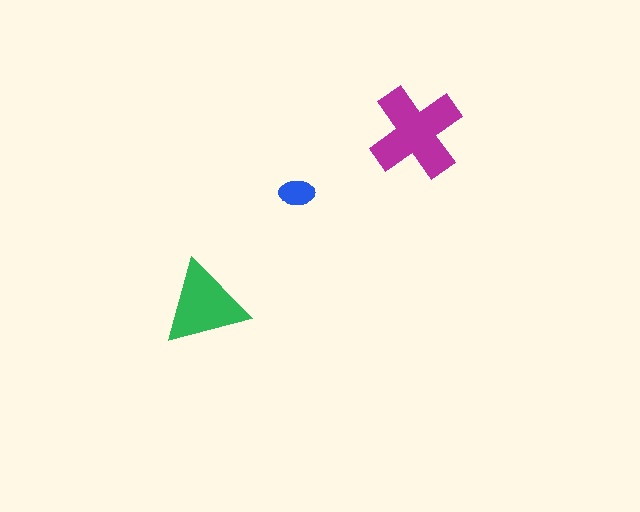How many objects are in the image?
There are 3 objects in the image.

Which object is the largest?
The magenta cross.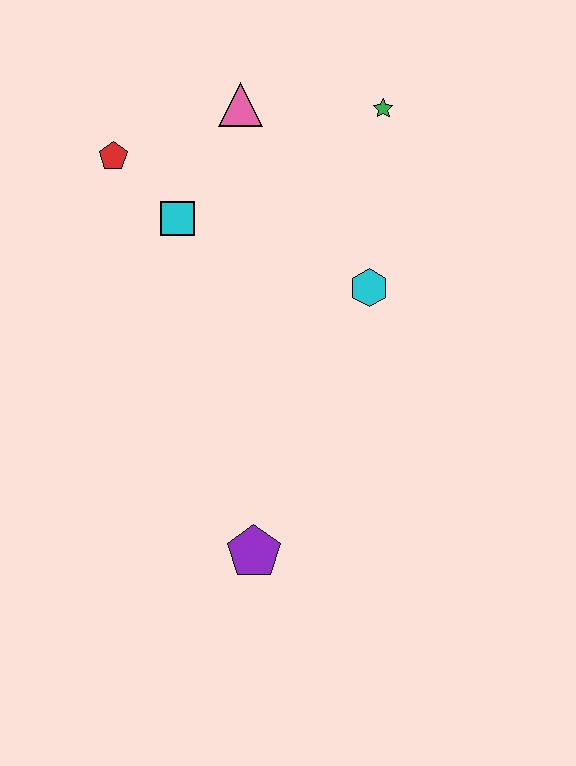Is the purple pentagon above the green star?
No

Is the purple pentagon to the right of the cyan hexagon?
No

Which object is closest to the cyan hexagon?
The green star is closest to the cyan hexagon.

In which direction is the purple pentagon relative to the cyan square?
The purple pentagon is below the cyan square.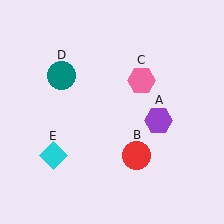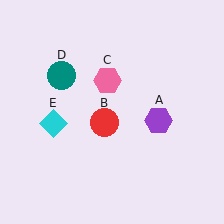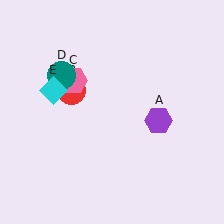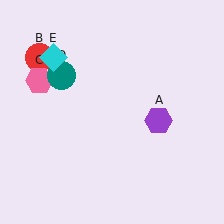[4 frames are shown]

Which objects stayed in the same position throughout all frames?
Purple hexagon (object A) and teal circle (object D) remained stationary.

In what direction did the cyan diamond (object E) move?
The cyan diamond (object E) moved up.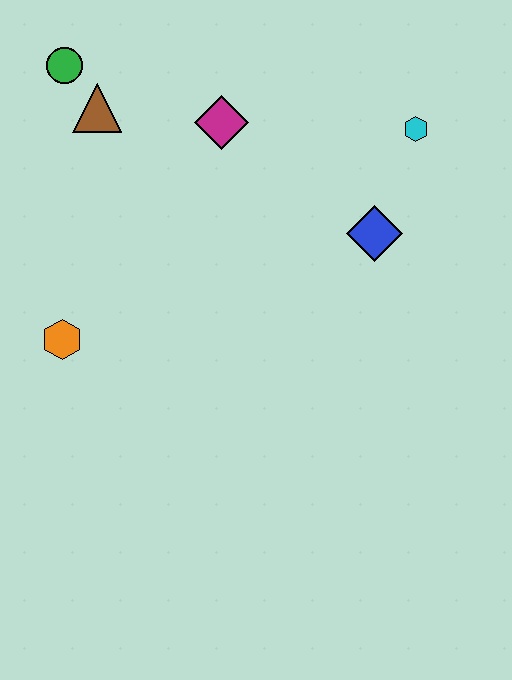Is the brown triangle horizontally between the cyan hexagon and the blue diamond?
No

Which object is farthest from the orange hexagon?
The cyan hexagon is farthest from the orange hexagon.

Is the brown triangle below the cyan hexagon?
No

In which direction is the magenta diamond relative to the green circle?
The magenta diamond is to the right of the green circle.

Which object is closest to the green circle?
The brown triangle is closest to the green circle.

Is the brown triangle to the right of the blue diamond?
No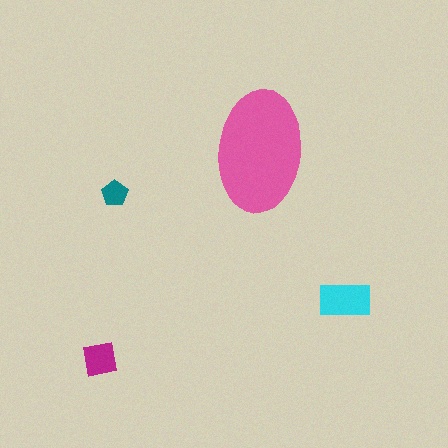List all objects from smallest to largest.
The teal pentagon, the magenta square, the cyan rectangle, the pink ellipse.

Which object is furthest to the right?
The cyan rectangle is rightmost.